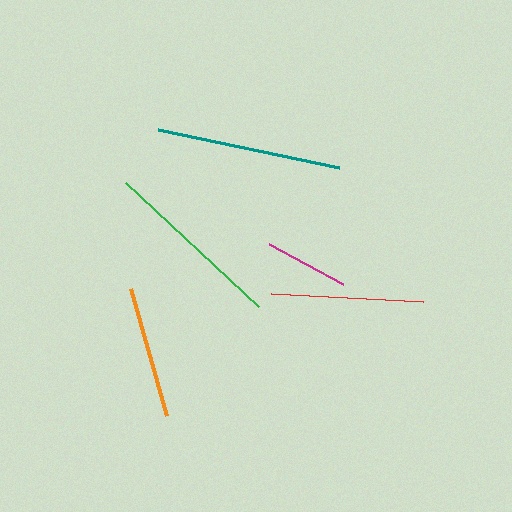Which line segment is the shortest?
The magenta line is the shortest at approximately 84 pixels.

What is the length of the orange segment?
The orange segment is approximately 132 pixels long.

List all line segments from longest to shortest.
From longest to shortest: teal, green, red, orange, magenta.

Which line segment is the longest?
The teal line is the longest at approximately 185 pixels.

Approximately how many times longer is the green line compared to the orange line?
The green line is approximately 1.4 times the length of the orange line.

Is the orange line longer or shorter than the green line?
The green line is longer than the orange line.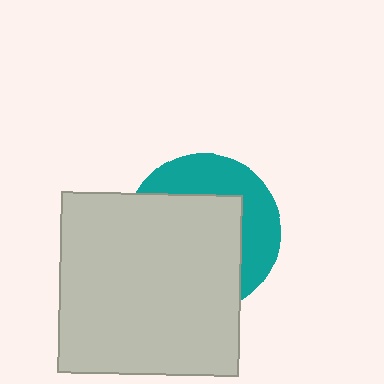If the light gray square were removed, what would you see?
You would see the complete teal circle.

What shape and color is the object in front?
The object in front is a light gray square.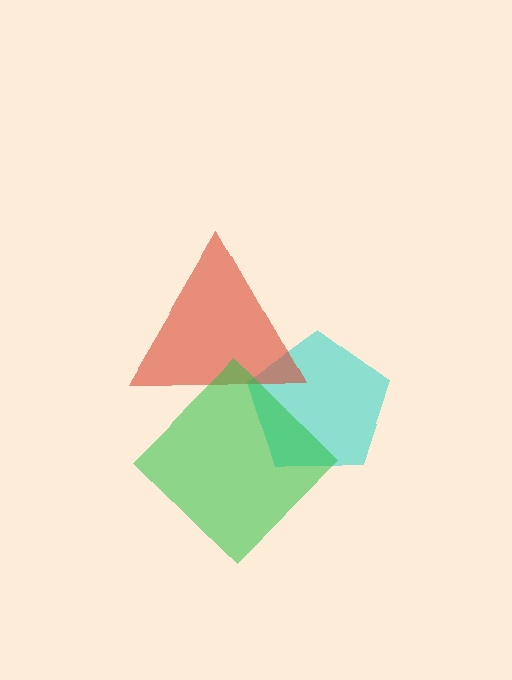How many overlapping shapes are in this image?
There are 3 overlapping shapes in the image.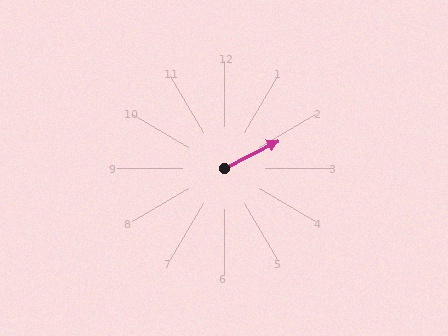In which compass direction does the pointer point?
Northeast.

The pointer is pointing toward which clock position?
Roughly 2 o'clock.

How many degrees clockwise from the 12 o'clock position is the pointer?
Approximately 63 degrees.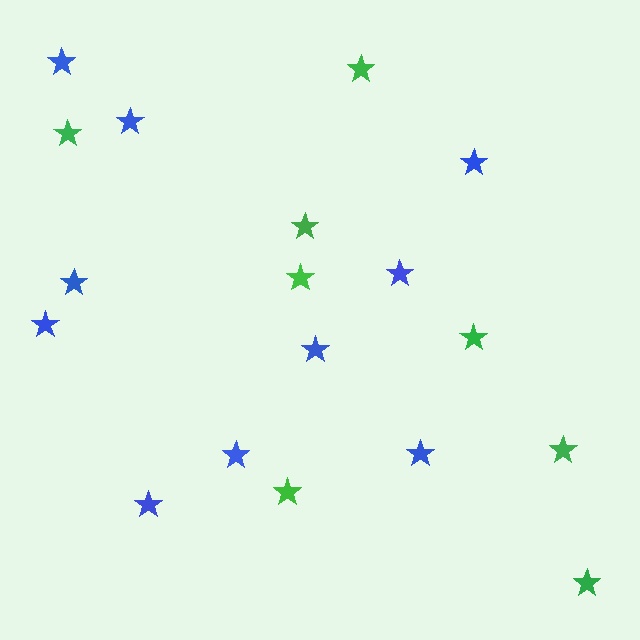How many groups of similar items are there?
There are 2 groups: one group of green stars (8) and one group of blue stars (10).